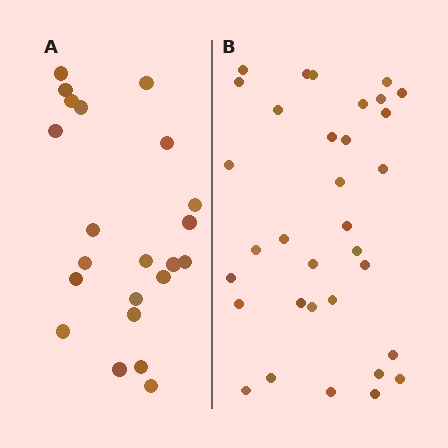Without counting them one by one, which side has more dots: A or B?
Region B (the right region) has more dots.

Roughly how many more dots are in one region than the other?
Region B has roughly 12 or so more dots than region A.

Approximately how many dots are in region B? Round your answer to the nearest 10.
About 30 dots. (The exact count is 33, which rounds to 30.)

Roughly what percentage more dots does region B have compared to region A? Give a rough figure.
About 50% more.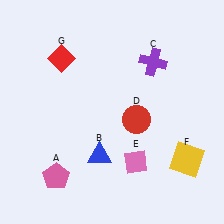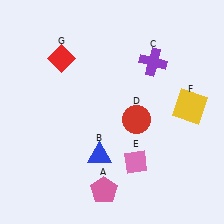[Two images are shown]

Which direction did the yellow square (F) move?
The yellow square (F) moved up.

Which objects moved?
The objects that moved are: the pink pentagon (A), the yellow square (F).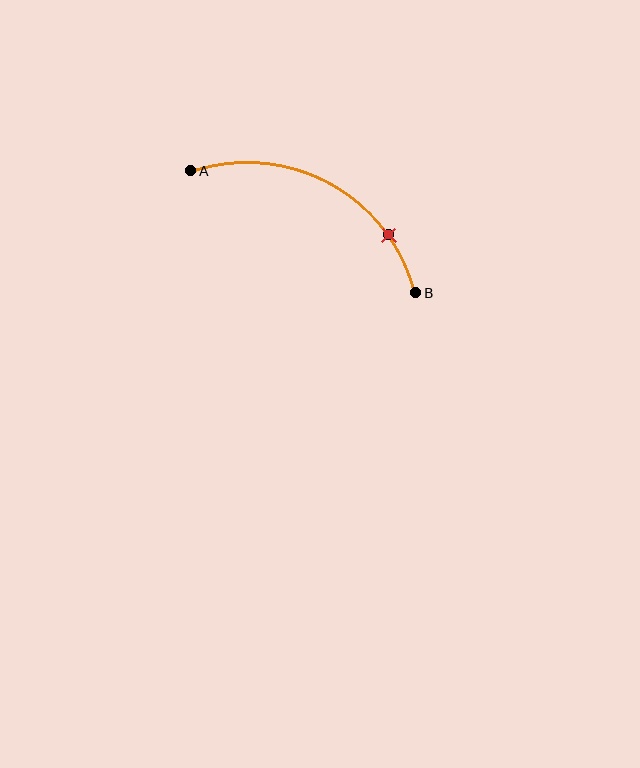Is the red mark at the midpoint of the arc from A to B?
No. The red mark lies on the arc but is closer to endpoint B. The arc midpoint would be at the point on the curve equidistant along the arc from both A and B.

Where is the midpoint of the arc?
The arc midpoint is the point on the curve farthest from the straight line joining A and B. It sits above that line.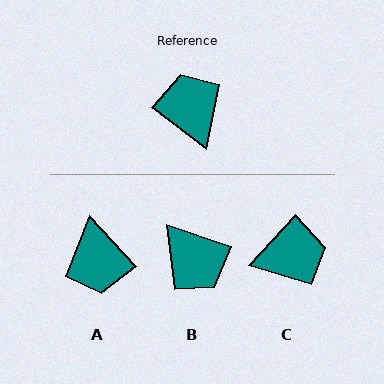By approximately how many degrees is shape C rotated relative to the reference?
Approximately 96 degrees clockwise.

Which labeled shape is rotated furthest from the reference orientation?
A, about 169 degrees away.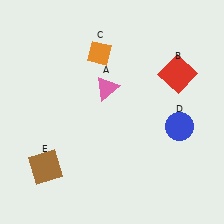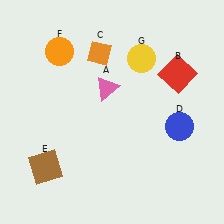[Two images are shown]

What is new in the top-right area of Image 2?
A yellow circle (G) was added in the top-right area of Image 2.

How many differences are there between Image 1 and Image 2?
There are 2 differences between the two images.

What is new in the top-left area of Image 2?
An orange circle (F) was added in the top-left area of Image 2.